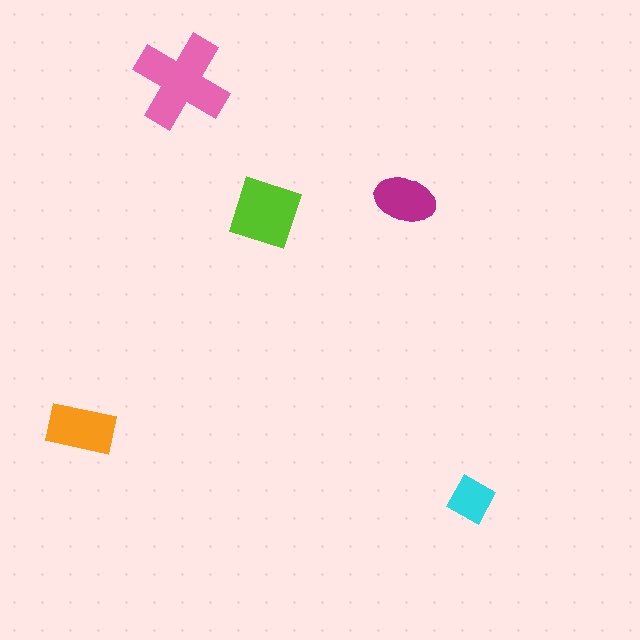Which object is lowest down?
The cyan square is bottommost.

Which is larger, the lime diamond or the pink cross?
The pink cross.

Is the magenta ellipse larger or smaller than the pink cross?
Smaller.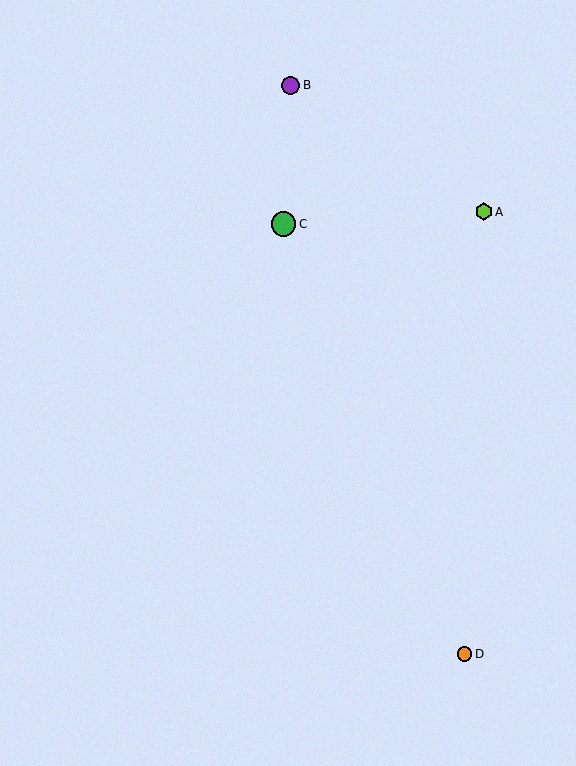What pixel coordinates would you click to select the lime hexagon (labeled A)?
Click at (484, 212) to select the lime hexagon A.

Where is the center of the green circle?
The center of the green circle is at (283, 224).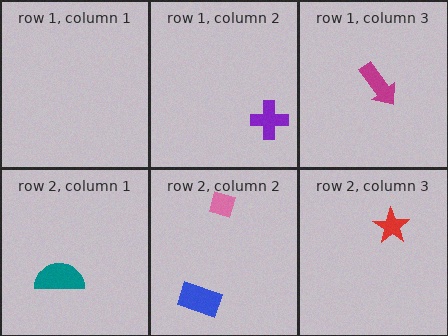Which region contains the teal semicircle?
The row 2, column 1 region.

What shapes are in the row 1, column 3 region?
The magenta arrow.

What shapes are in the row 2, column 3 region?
The red star.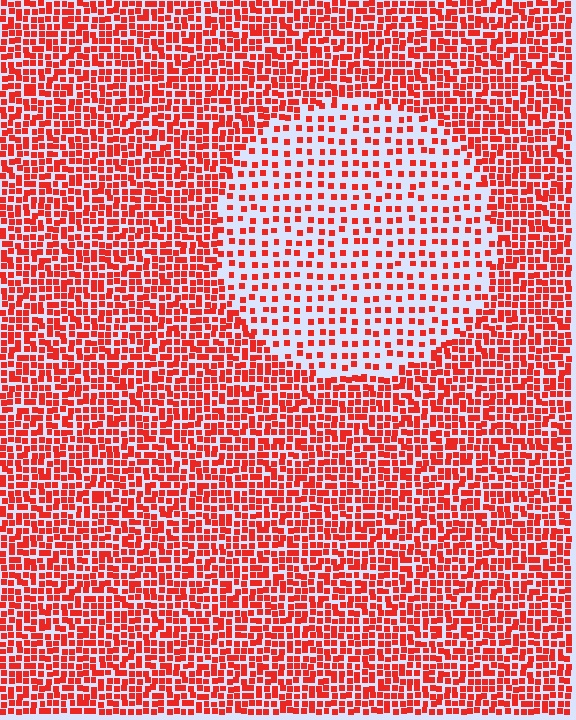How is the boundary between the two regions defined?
The boundary is defined by a change in element density (approximately 2.2x ratio). All elements are the same color, size, and shape.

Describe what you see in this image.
The image contains small red elements arranged at two different densities. A circle-shaped region is visible where the elements are less densely packed than the surrounding area.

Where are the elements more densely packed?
The elements are more densely packed outside the circle boundary.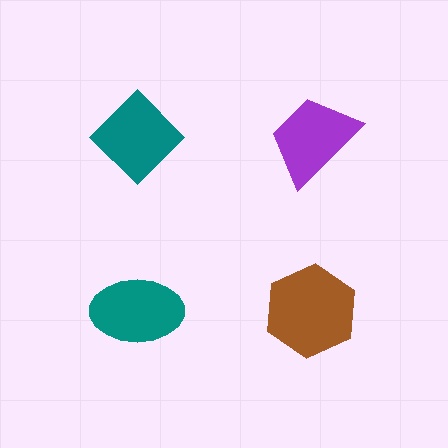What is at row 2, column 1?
A teal ellipse.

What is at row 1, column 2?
A purple trapezoid.